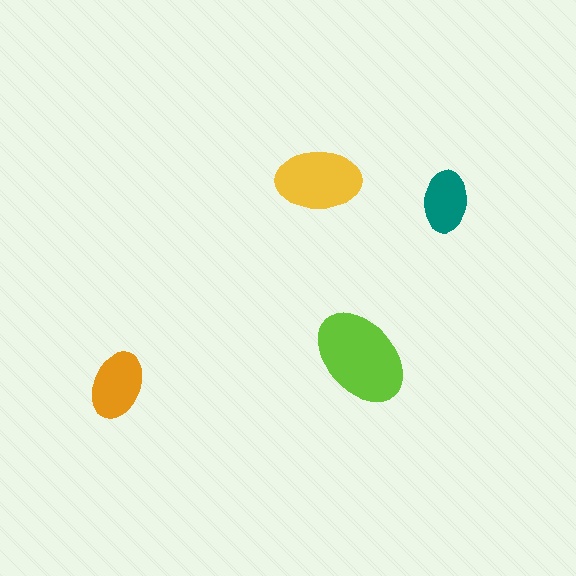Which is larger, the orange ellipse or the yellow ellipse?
The yellow one.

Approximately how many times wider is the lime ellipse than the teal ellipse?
About 1.5 times wider.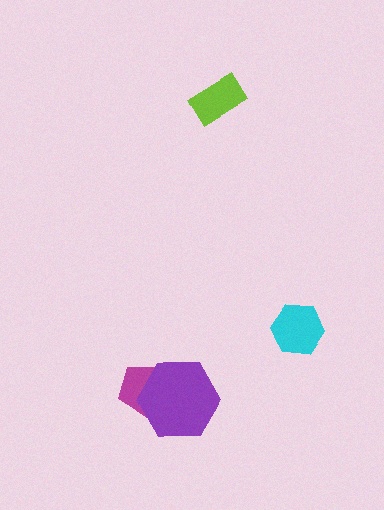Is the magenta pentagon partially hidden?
Yes, it is partially covered by another shape.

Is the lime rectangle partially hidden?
No, no other shape covers it.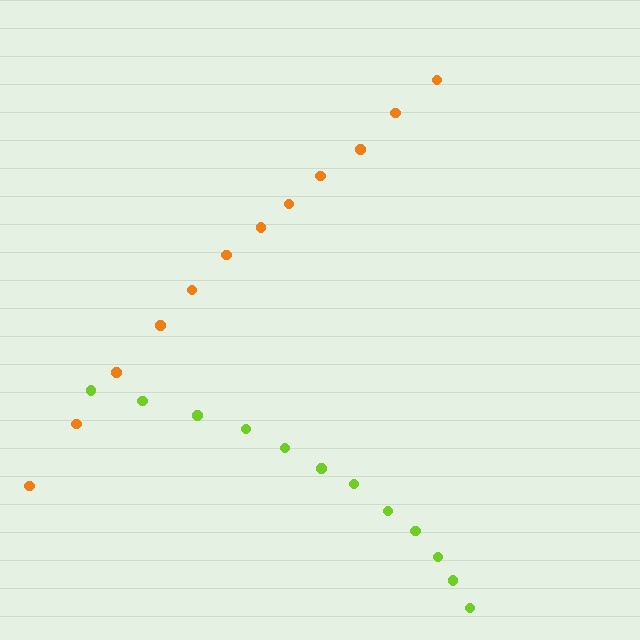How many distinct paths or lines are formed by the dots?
There are 2 distinct paths.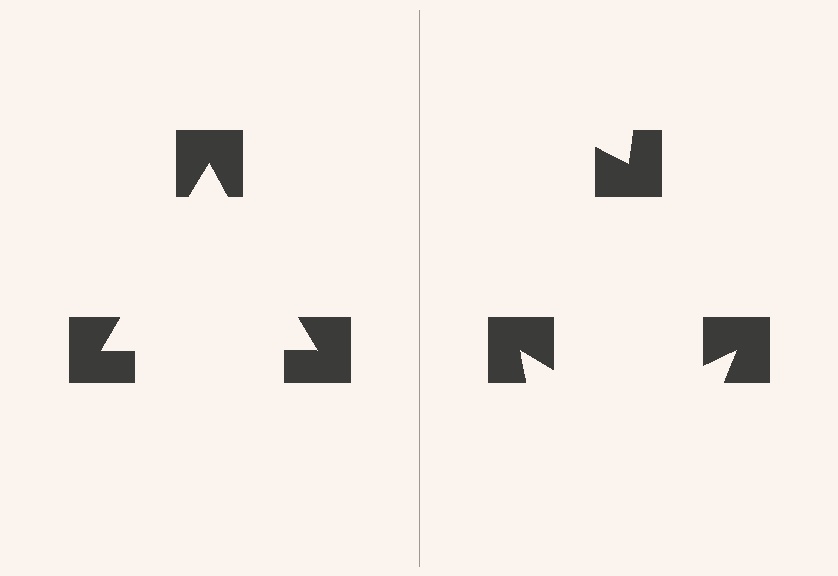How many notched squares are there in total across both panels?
6 — 3 on each side.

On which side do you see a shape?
An illusory triangle appears on the left side. On the right side the wedge cuts are rotated, so no coherent shape forms.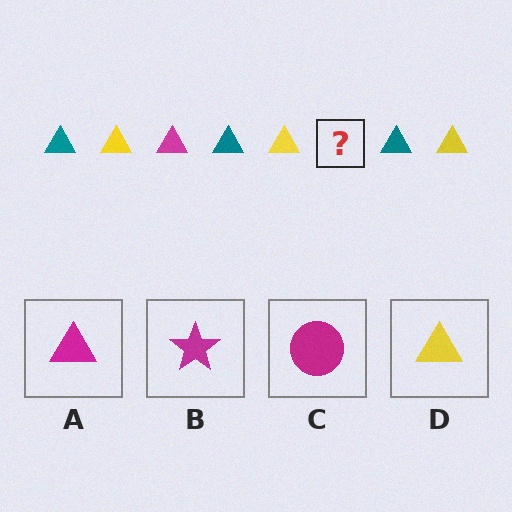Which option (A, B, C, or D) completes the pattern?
A.